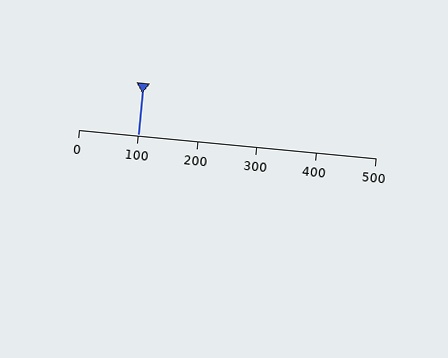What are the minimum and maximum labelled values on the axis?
The axis runs from 0 to 500.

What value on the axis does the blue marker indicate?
The marker indicates approximately 100.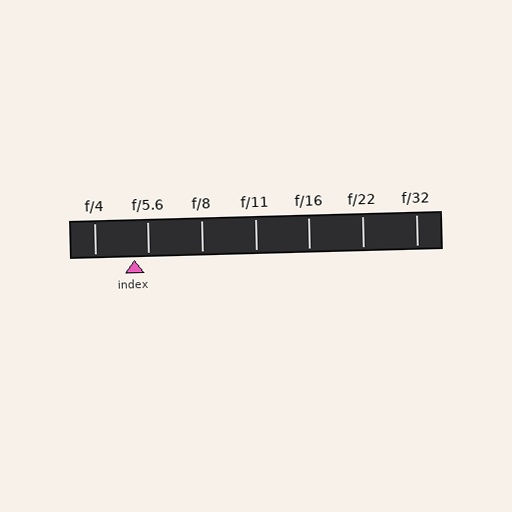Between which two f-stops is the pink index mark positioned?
The index mark is between f/4 and f/5.6.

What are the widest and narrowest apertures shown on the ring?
The widest aperture shown is f/4 and the narrowest is f/32.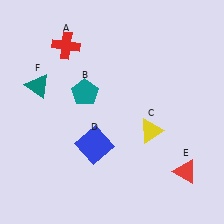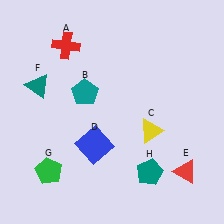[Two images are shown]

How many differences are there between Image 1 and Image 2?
There are 2 differences between the two images.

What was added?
A green pentagon (G), a teal pentagon (H) were added in Image 2.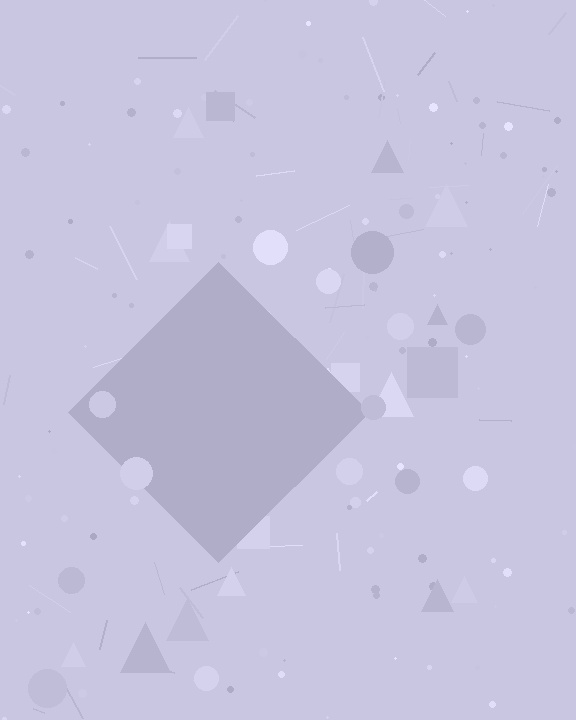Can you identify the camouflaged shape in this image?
The camouflaged shape is a diamond.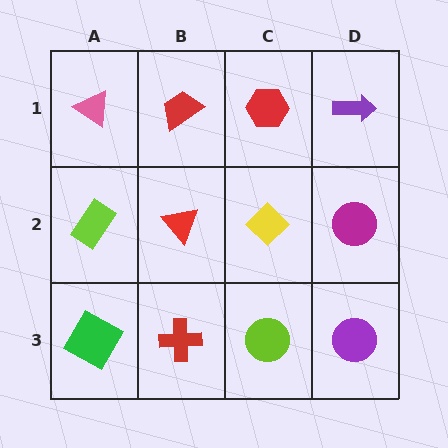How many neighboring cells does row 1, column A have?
2.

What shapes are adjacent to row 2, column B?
A red trapezoid (row 1, column B), a red cross (row 3, column B), a lime rectangle (row 2, column A), a yellow diamond (row 2, column C).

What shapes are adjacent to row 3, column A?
A lime rectangle (row 2, column A), a red cross (row 3, column B).